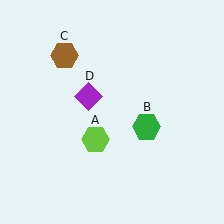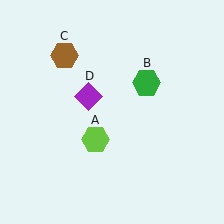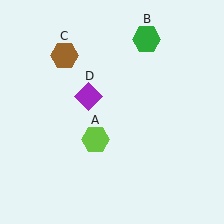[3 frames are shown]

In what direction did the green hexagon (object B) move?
The green hexagon (object B) moved up.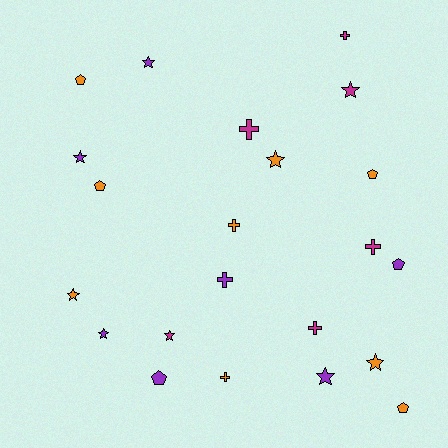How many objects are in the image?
There are 22 objects.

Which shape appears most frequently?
Star, with 9 objects.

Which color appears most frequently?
Orange, with 9 objects.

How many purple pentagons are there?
There are 2 purple pentagons.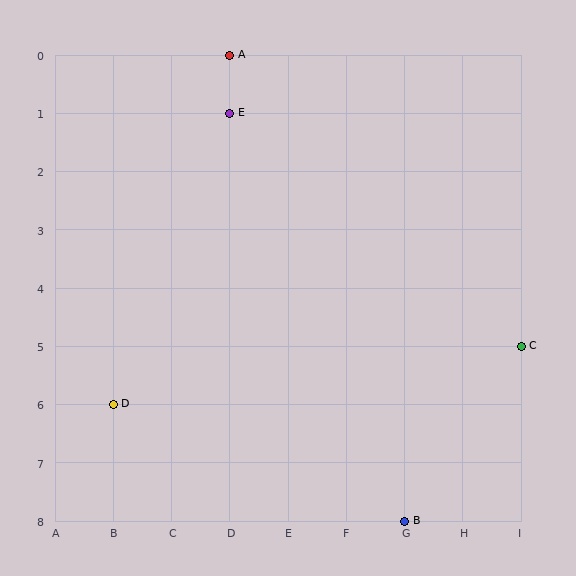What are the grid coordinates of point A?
Point A is at grid coordinates (D, 0).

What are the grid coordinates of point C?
Point C is at grid coordinates (I, 5).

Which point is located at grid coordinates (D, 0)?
Point A is at (D, 0).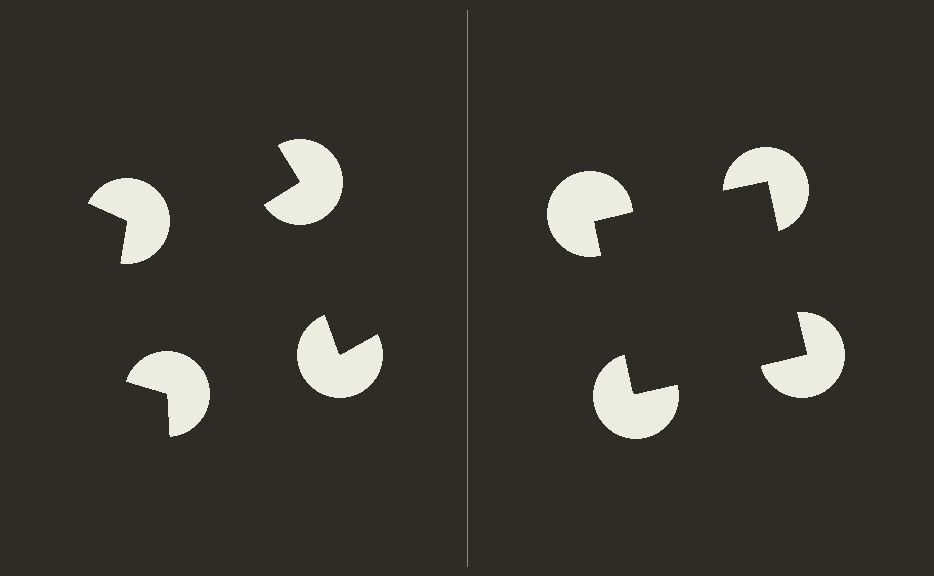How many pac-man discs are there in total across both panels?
8 — 4 on each side.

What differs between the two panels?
The pac-man discs are positioned identically on both sides; only the wedge orientations differ. On the right they align to a square; on the left they are misaligned.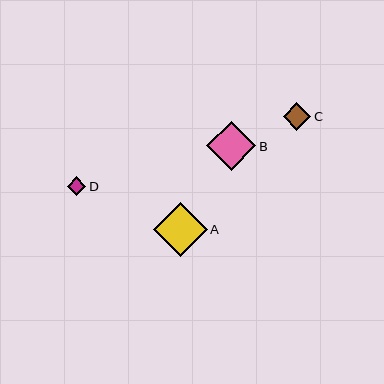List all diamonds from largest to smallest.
From largest to smallest: A, B, C, D.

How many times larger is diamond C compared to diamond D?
Diamond C is approximately 1.5 times the size of diamond D.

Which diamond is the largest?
Diamond A is the largest with a size of approximately 54 pixels.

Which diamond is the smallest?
Diamond D is the smallest with a size of approximately 18 pixels.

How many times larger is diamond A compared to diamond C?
Diamond A is approximately 2.0 times the size of diamond C.